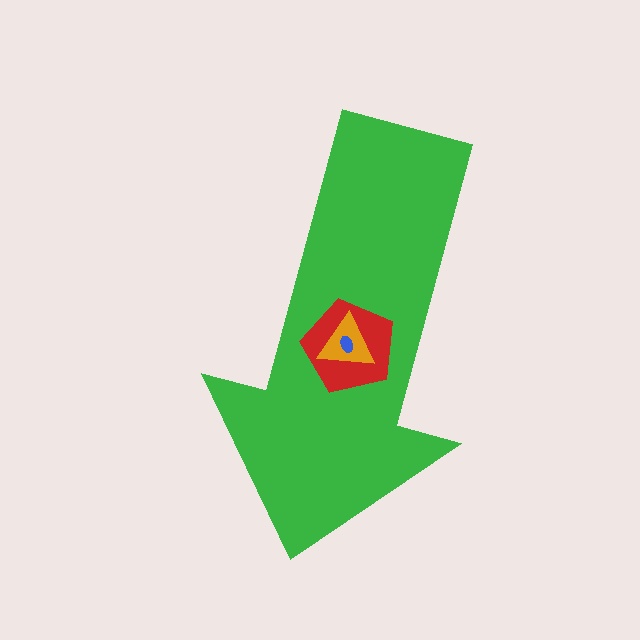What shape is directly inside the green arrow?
The red pentagon.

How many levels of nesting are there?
4.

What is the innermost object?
The blue ellipse.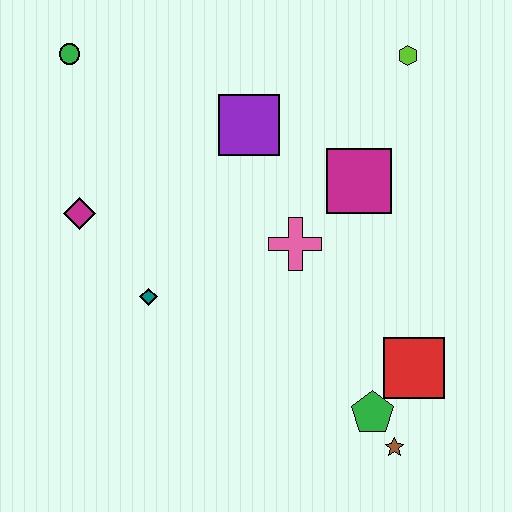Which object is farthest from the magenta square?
The green circle is farthest from the magenta square.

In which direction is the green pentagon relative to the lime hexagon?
The green pentagon is below the lime hexagon.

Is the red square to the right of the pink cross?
Yes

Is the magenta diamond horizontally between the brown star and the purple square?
No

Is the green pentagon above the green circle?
No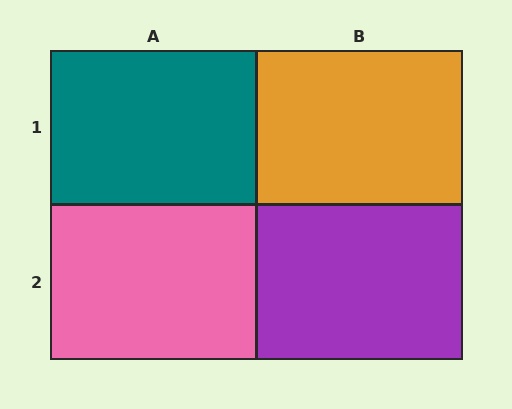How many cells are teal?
1 cell is teal.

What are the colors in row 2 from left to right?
Pink, purple.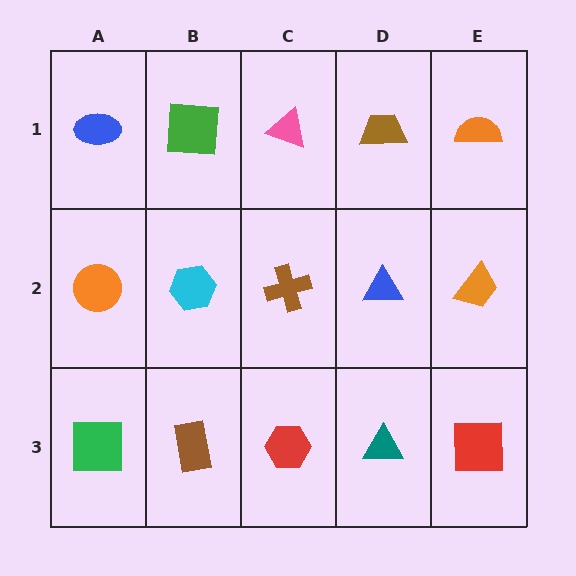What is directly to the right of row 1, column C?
A brown trapezoid.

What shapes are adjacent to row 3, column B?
A cyan hexagon (row 2, column B), a green square (row 3, column A), a red hexagon (row 3, column C).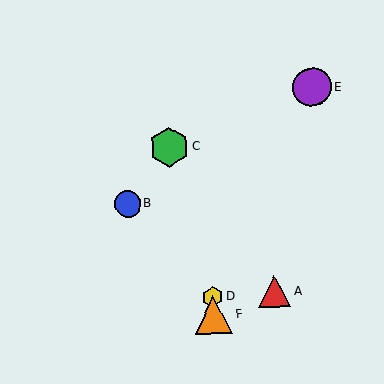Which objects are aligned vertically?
Objects D, F are aligned vertically.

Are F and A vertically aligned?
No, F is at x≈213 and A is at x≈275.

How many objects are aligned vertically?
2 objects (D, F) are aligned vertically.